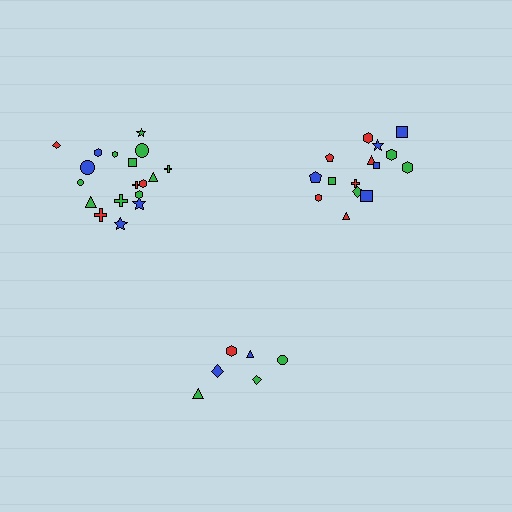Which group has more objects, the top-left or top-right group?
The top-left group.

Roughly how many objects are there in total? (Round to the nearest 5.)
Roughly 40 objects in total.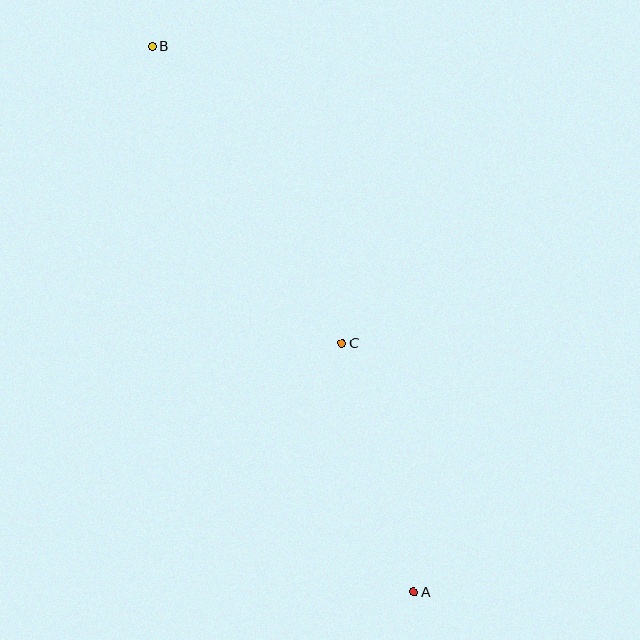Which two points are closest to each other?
Points A and C are closest to each other.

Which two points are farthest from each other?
Points A and B are farthest from each other.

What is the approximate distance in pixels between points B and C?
The distance between B and C is approximately 353 pixels.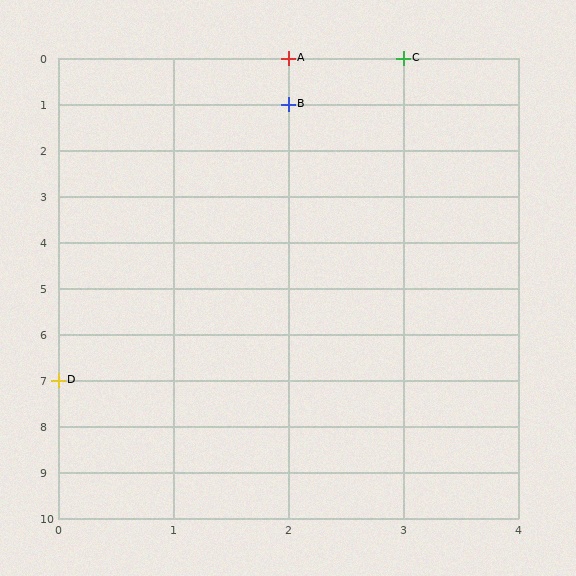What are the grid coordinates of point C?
Point C is at grid coordinates (3, 0).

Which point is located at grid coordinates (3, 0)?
Point C is at (3, 0).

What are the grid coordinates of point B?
Point B is at grid coordinates (2, 1).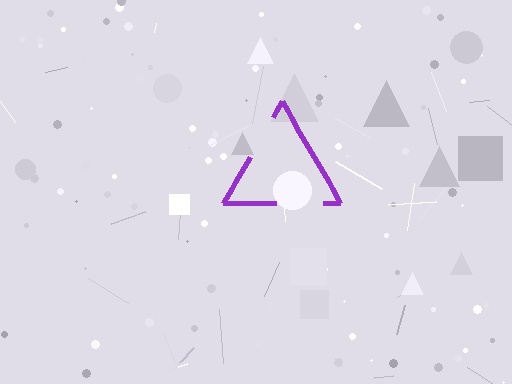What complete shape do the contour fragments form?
The contour fragments form a triangle.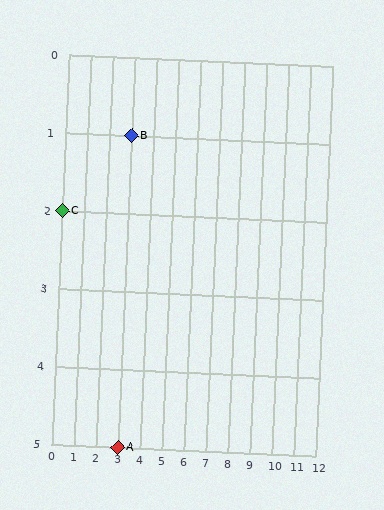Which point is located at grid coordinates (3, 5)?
Point A is at (3, 5).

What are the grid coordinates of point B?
Point B is at grid coordinates (3, 1).